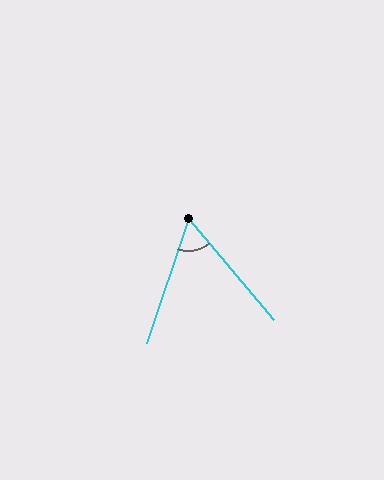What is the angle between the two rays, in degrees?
Approximately 59 degrees.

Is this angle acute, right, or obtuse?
It is acute.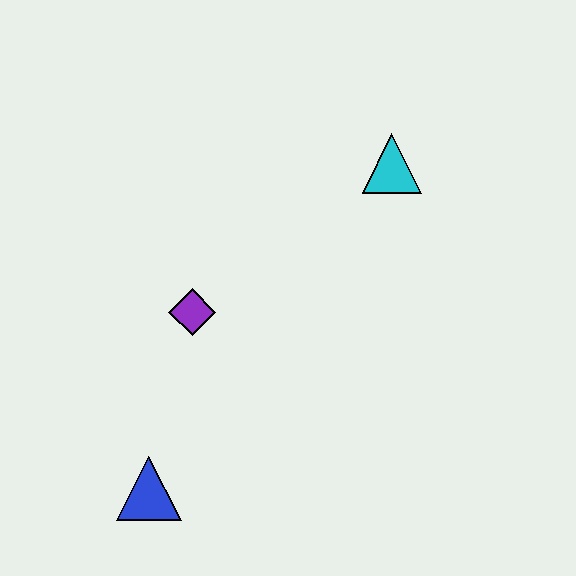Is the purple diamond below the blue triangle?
No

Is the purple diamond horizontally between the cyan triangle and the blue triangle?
Yes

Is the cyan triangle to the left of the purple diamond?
No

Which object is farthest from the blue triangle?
The cyan triangle is farthest from the blue triangle.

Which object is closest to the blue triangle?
The purple diamond is closest to the blue triangle.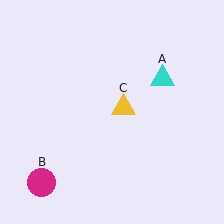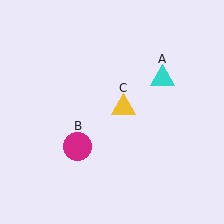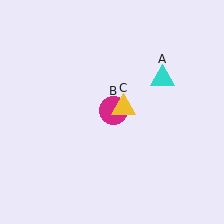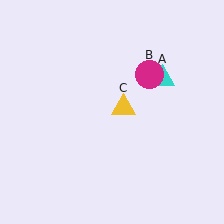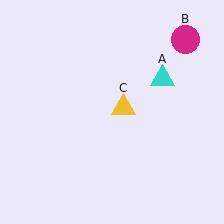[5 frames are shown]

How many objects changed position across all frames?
1 object changed position: magenta circle (object B).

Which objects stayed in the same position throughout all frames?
Cyan triangle (object A) and yellow triangle (object C) remained stationary.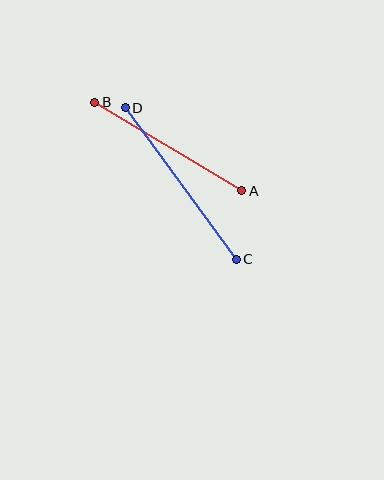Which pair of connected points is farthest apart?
Points C and D are farthest apart.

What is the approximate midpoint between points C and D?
The midpoint is at approximately (181, 183) pixels.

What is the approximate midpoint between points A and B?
The midpoint is at approximately (168, 146) pixels.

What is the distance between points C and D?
The distance is approximately 188 pixels.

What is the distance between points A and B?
The distance is approximately 172 pixels.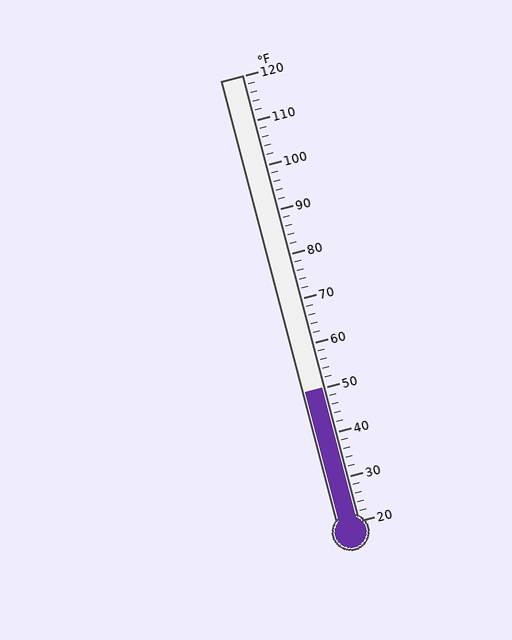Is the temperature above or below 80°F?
The temperature is below 80°F.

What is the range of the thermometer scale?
The thermometer scale ranges from 20°F to 120°F.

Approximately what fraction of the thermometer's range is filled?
The thermometer is filled to approximately 30% of its range.